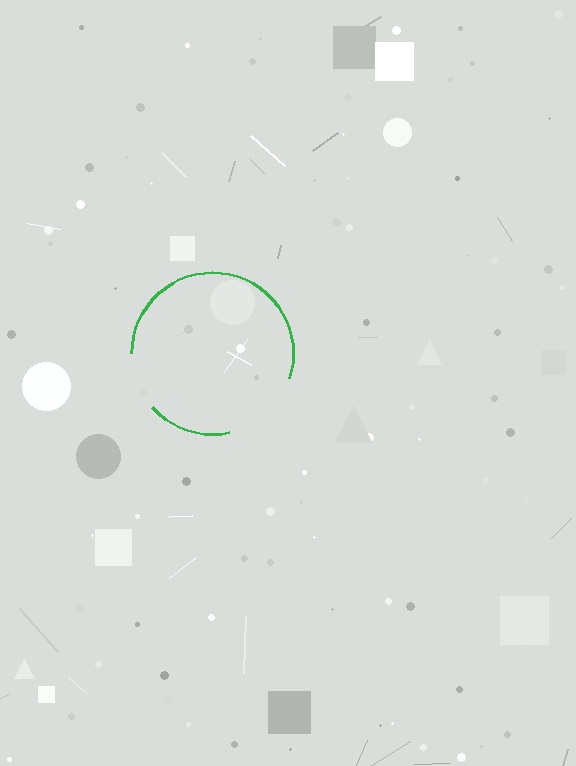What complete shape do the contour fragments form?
The contour fragments form a circle.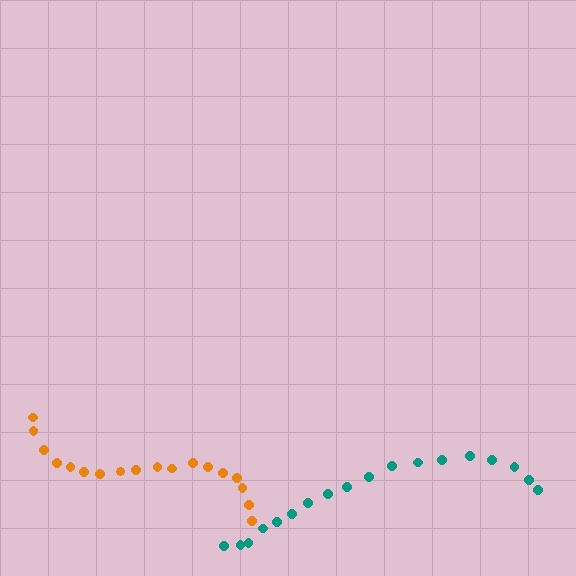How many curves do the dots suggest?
There are 2 distinct paths.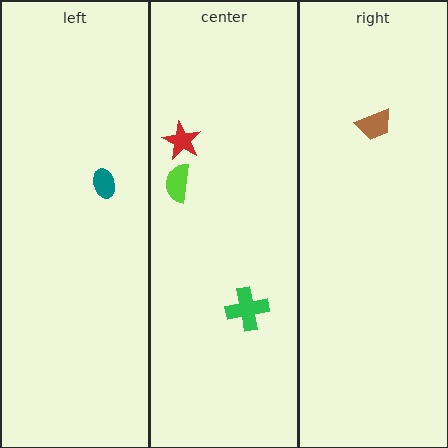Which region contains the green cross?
The center region.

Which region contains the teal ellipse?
The left region.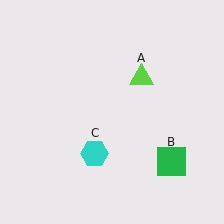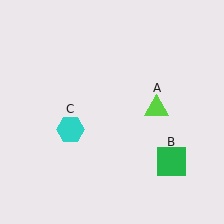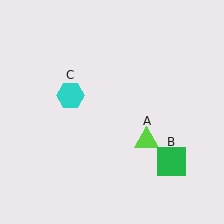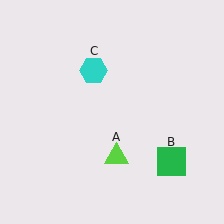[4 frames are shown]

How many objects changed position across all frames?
2 objects changed position: lime triangle (object A), cyan hexagon (object C).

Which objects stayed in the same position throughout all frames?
Green square (object B) remained stationary.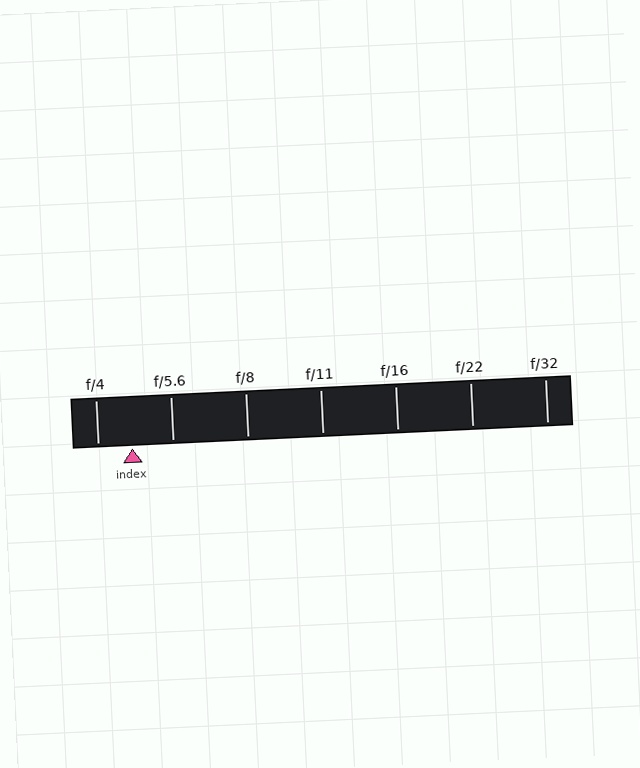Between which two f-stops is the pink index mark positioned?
The index mark is between f/4 and f/5.6.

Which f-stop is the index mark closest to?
The index mark is closest to f/4.